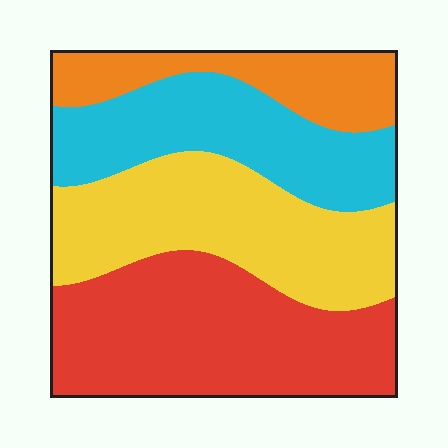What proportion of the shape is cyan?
Cyan takes up about one quarter (1/4) of the shape.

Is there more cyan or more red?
Red.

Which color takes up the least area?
Orange, at roughly 15%.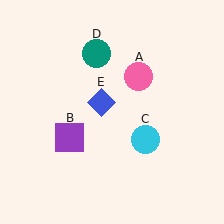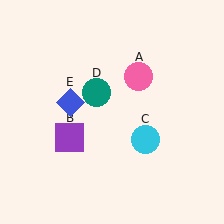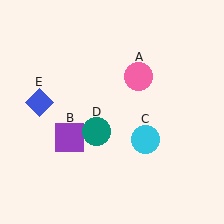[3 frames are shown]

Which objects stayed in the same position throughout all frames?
Pink circle (object A) and purple square (object B) and cyan circle (object C) remained stationary.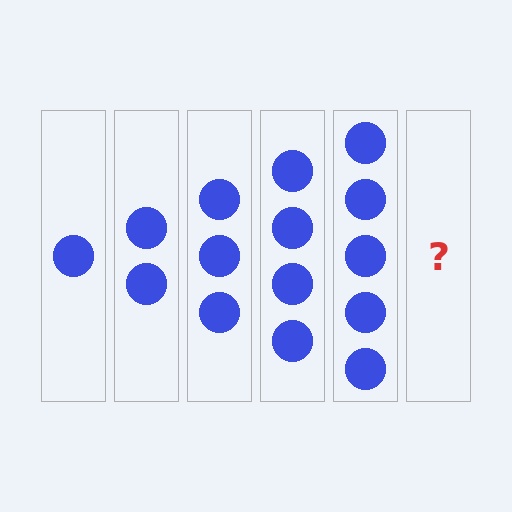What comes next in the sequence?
The next element should be 6 circles.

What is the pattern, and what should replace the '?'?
The pattern is that each step adds one more circle. The '?' should be 6 circles.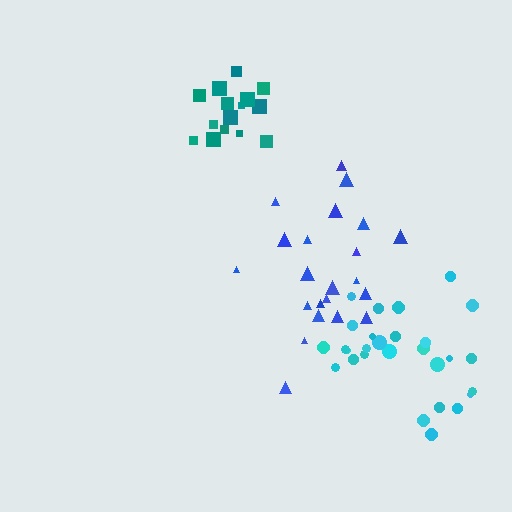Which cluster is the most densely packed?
Teal.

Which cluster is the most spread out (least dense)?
Cyan.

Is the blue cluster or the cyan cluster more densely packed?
Blue.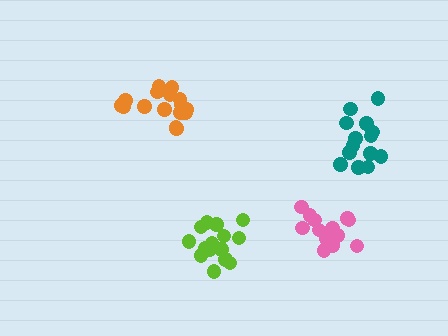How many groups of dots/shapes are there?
There are 4 groups.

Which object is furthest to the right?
The teal cluster is rightmost.